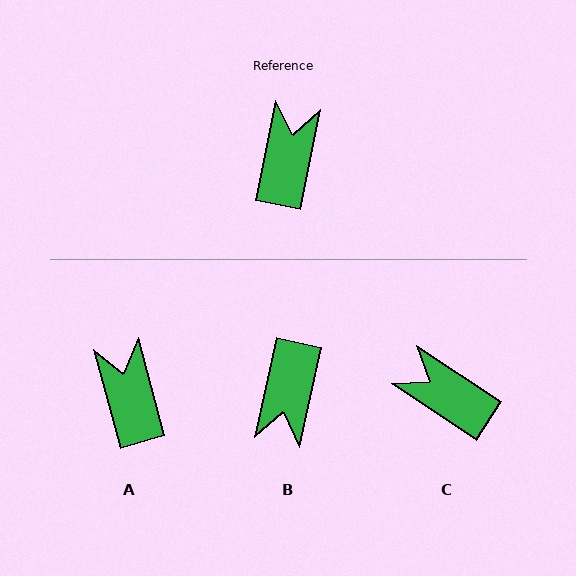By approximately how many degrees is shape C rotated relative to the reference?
Approximately 68 degrees counter-clockwise.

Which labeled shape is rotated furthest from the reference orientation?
B, about 179 degrees away.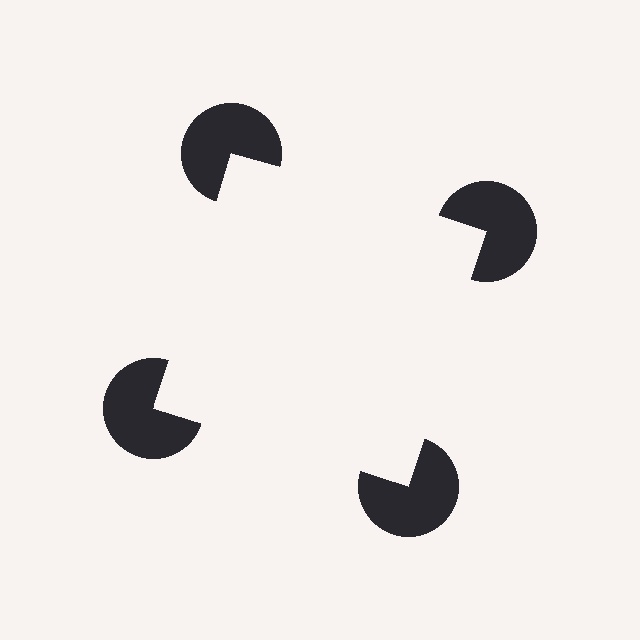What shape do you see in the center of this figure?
An illusory square — its edges are inferred from the aligned wedge cuts in the pac-man discs, not physically drawn.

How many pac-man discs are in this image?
There are 4 — one at each vertex of the illusory square.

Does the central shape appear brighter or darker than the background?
It typically appears slightly brighter than the background, even though no actual brightness change is drawn.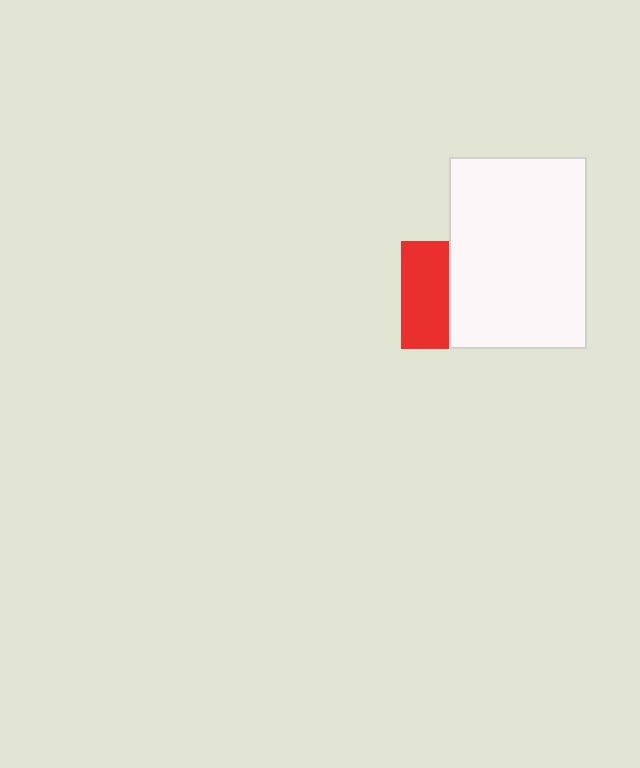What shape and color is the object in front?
The object in front is a white rectangle.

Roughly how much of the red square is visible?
A small part of it is visible (roughly 44%).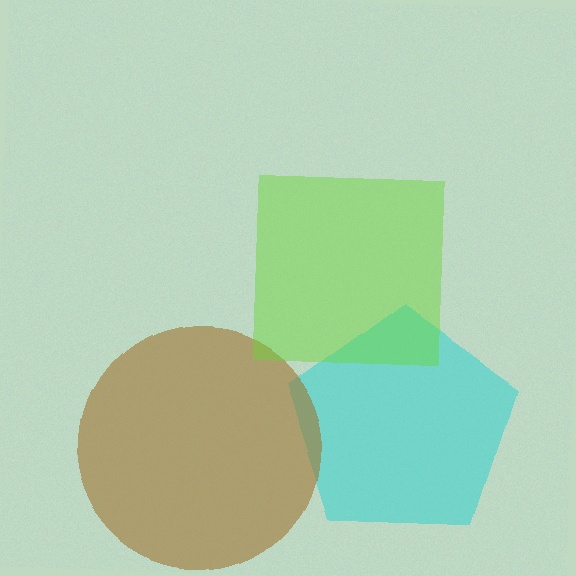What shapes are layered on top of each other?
The layered shapes are: a cyan pentagon, a brown circle, a lime square.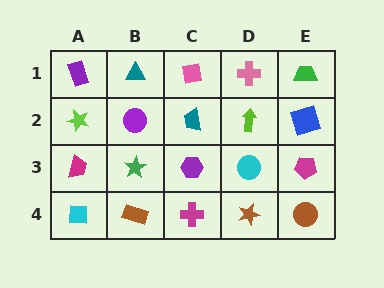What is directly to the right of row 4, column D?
A brown circle.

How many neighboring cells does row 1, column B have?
3.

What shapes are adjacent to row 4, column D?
A cyan circle (row 3, column D), a magenta cross (row 4, column C), a brown circle (row 4, column E).